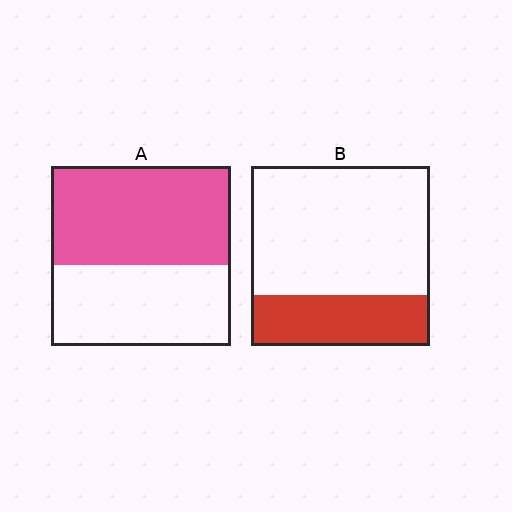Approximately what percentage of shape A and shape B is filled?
A is approximately 55% and B is approximately 30%.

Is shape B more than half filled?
No.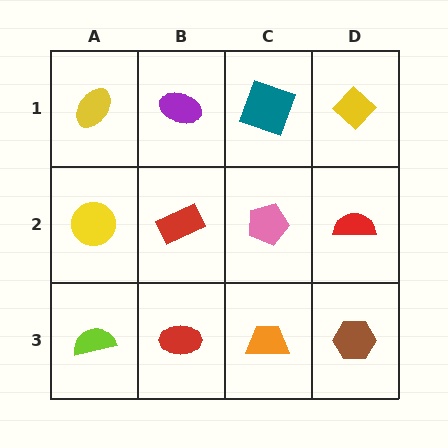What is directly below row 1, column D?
A red semicircle.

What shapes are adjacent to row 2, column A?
A yellow ellipse (row 1, column A), a lime semicircle (row 3, column A), a red rectangle (row 2, column B).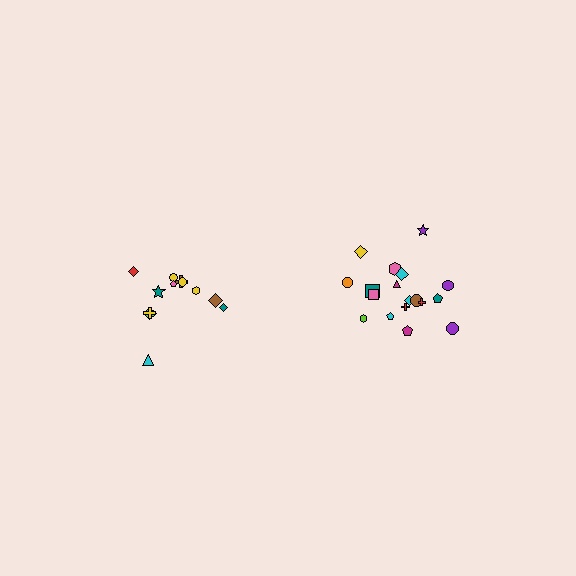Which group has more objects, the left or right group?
The right group.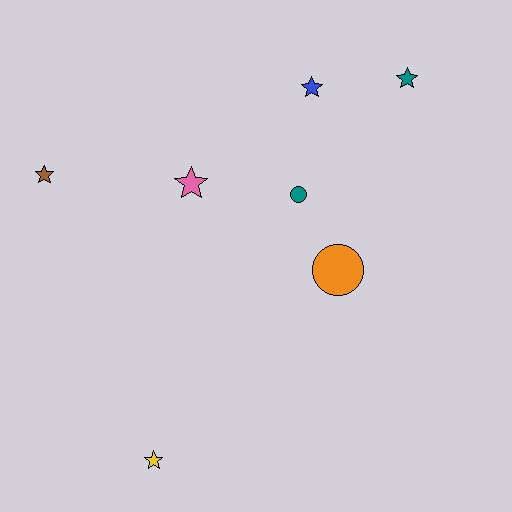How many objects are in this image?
There are 7 objects.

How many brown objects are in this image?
There is 1 brown object.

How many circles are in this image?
There are 2 circles.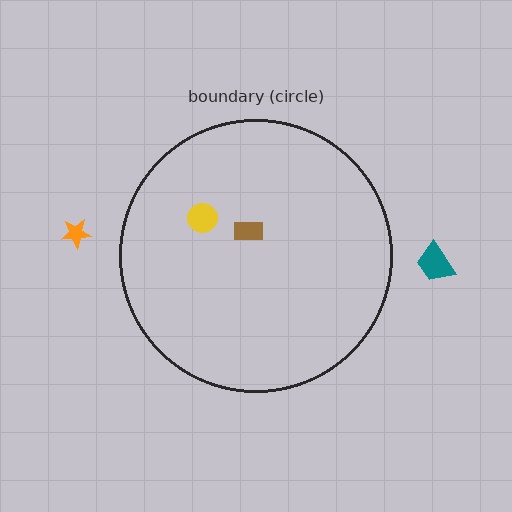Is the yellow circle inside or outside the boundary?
Inside.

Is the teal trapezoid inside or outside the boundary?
Outside.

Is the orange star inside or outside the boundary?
Outside.